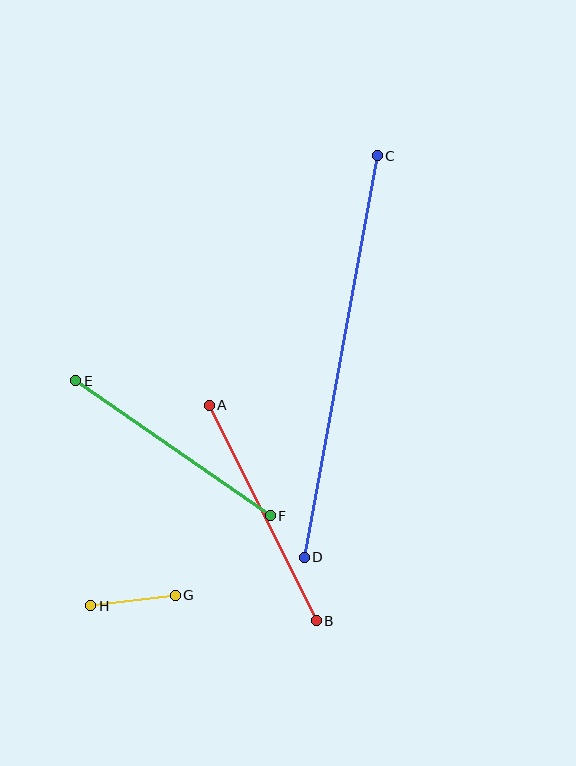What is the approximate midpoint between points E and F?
The midpoint is at approximately (173, 448) pixels.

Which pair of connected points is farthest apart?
Points C and D are farthest apart.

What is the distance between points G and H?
The distance is approximately 85 pixels.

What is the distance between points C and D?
The distance is approximately 408 pixels.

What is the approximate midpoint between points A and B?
The midpoint is at approximately (263, 513) pixels.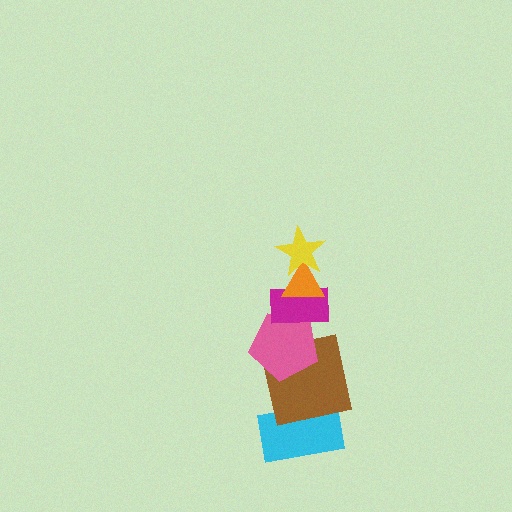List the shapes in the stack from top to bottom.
From top to bottom: the yellow star, the orange triangle, the magenta rectangle, the pink pentagon, the brown square, the cyan rectangle.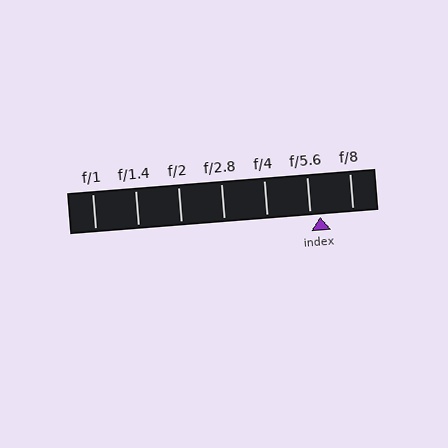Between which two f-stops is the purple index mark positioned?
The index mark is between f/5.6 and f/8.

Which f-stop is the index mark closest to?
The index mark is closest to f/5.6.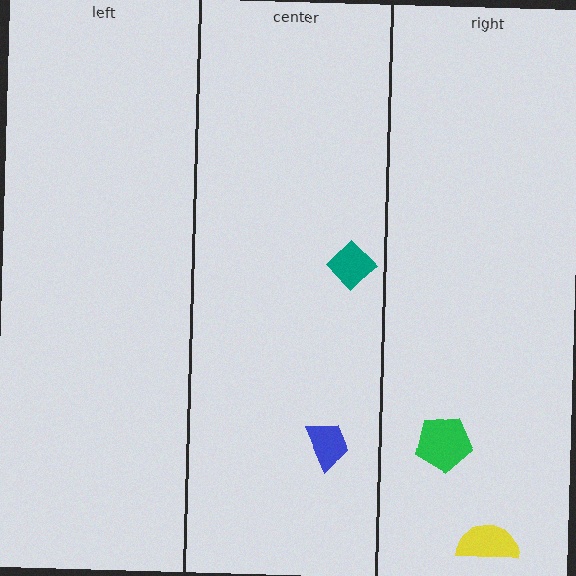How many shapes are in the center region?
2.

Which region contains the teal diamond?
The center region.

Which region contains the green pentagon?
The right region.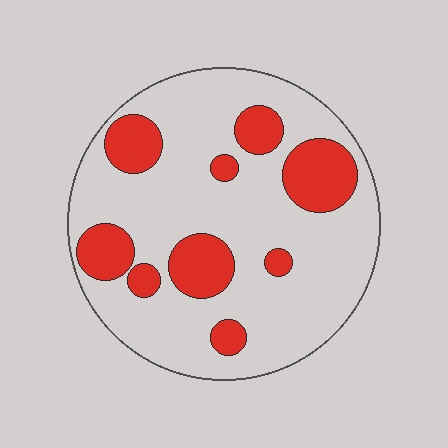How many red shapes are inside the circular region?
9.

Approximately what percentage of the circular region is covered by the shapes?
Approximately 25%.